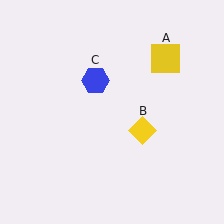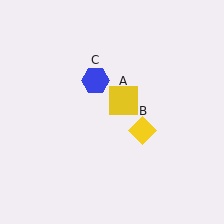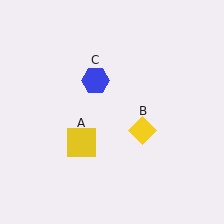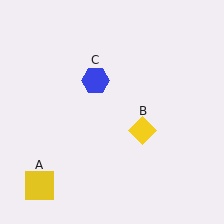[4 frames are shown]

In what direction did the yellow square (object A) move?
The yellow square (object A) moved down and to the left.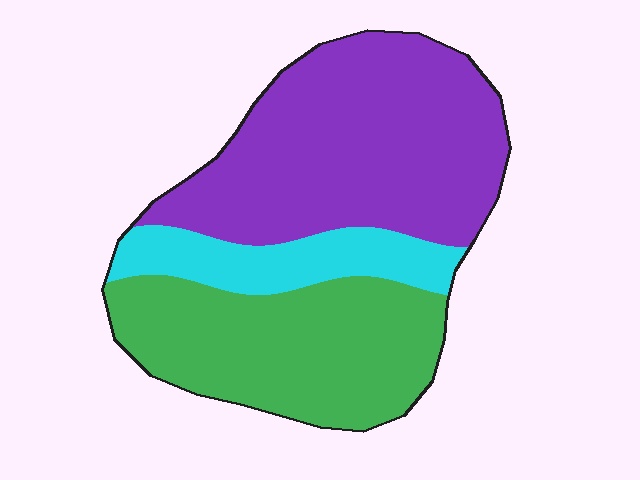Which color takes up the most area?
Purple, at roughly 50%.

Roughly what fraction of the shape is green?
Green takes up about three eighths (3/8) of the shape.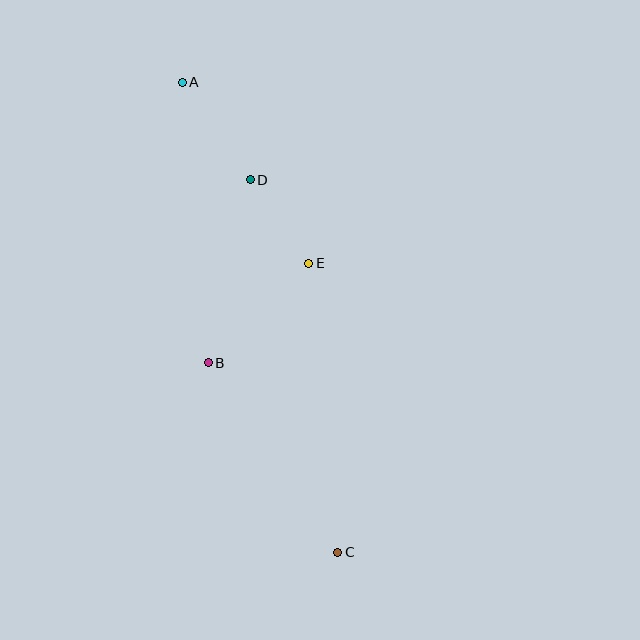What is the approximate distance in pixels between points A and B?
The distance between A and B is approximately 282 pixels.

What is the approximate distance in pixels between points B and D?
The distance between B and D is approximately 188 pixels.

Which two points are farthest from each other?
Points A and C are farthest from each other.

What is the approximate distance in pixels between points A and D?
The distance between A and D is approximately 119 pixels.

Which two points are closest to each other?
Points D and E are closest to each other.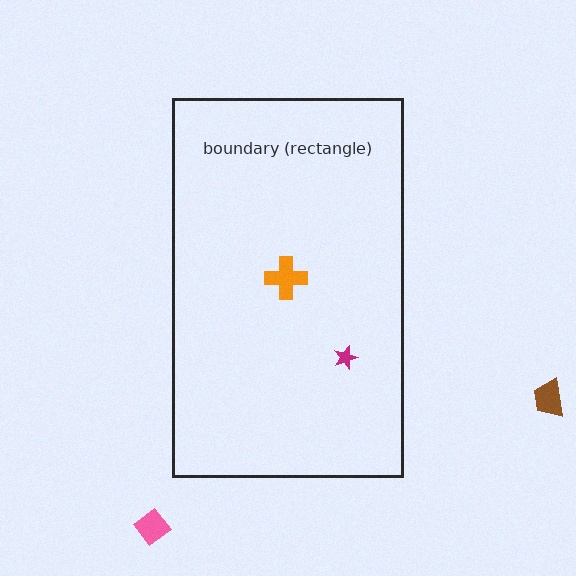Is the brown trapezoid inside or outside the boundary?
Outside.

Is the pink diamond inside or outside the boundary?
Outside.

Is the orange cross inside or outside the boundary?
Inside.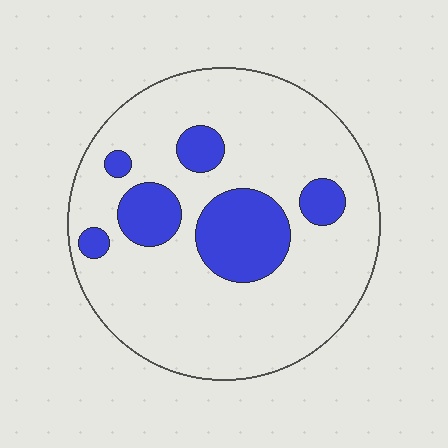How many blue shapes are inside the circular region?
6.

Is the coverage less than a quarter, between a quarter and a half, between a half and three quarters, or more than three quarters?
Less than a quarter.